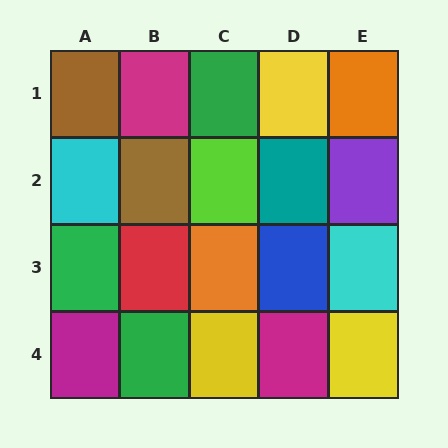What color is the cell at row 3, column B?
Red.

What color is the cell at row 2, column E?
Purple.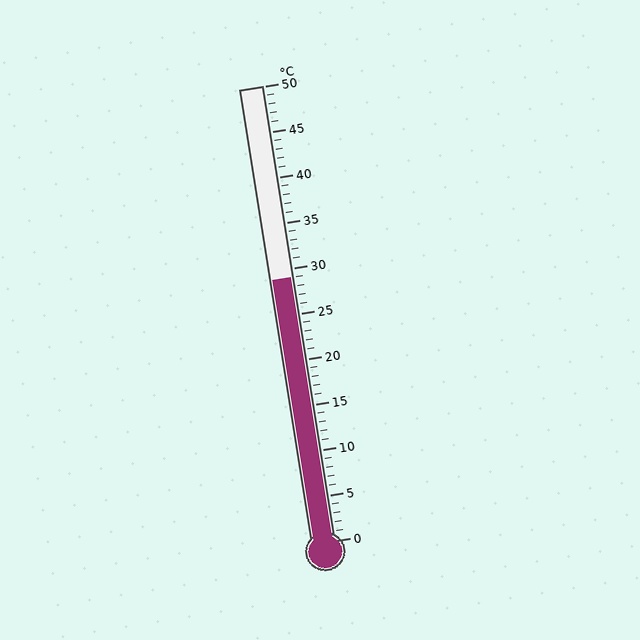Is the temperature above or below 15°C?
The temperature is above 15°C.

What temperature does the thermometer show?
The thermometer shows approximately 29°C.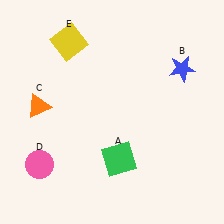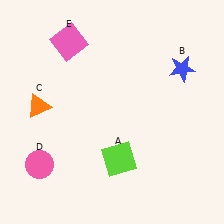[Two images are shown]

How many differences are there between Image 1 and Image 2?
There are 2 differences between the two images.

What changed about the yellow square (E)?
In Image 1, E is yellow. In Image 2, it changed to pink.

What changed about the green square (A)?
In Image 1, A is green. In Image 2, it changed to lime.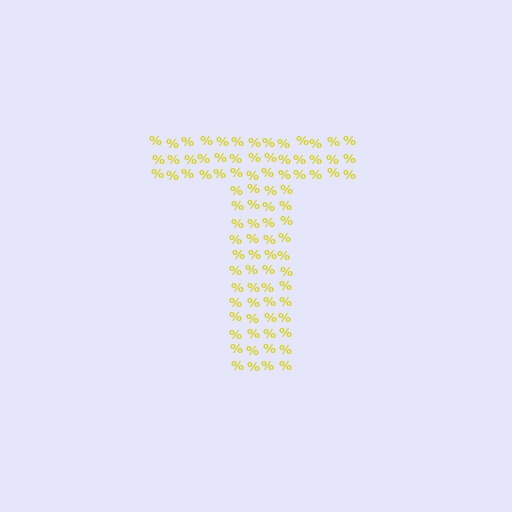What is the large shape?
The large shape is the letter T.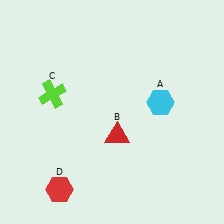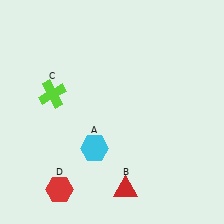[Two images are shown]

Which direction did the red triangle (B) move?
The red triangle (B) moved down.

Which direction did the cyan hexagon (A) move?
The cyan hexagon (A) moved left.